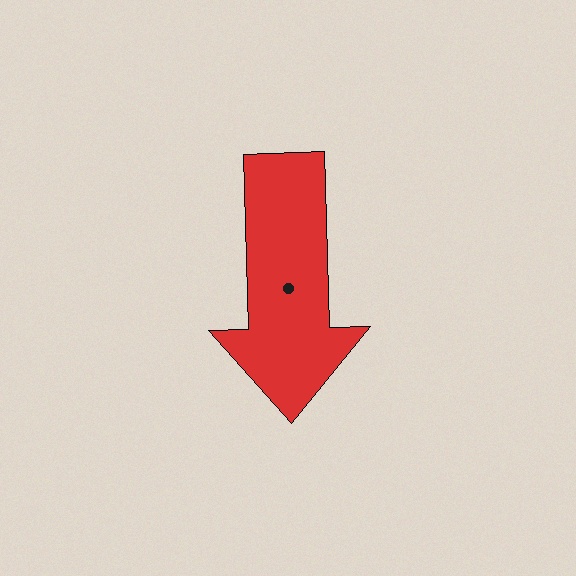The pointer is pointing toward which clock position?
Roughly 6 o'clock.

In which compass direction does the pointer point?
South.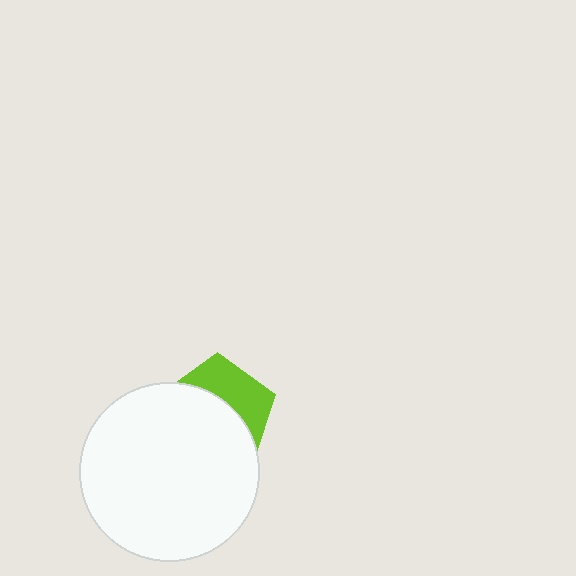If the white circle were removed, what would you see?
You would see the complete lime pentagon.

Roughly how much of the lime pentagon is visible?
A small part of it is visible (roughly 39%).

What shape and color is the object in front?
The object in front is a white circle.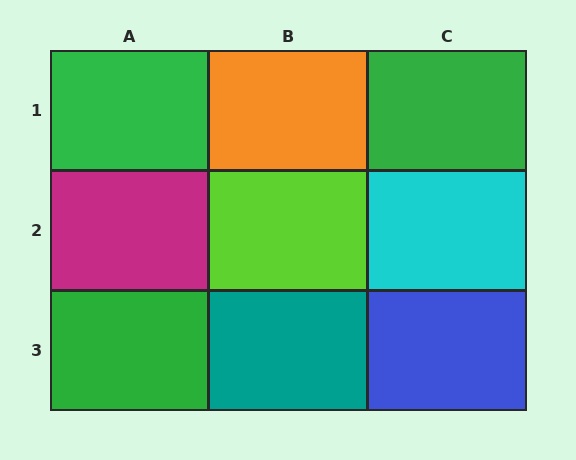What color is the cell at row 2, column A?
Magenta.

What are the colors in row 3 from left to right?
Green, teal, blue.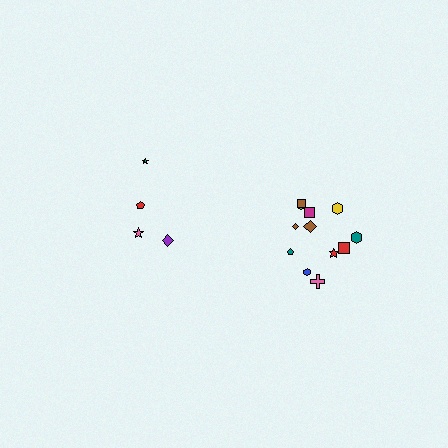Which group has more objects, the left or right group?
The right group.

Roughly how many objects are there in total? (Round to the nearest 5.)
Roughly 15 objects in total.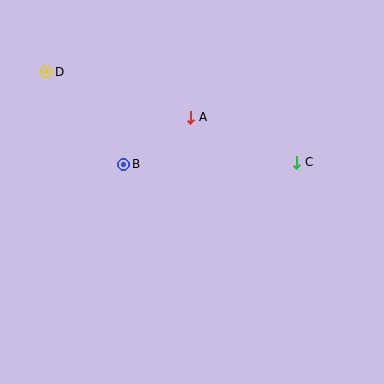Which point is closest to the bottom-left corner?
Point B is closest to the bottom-left corner.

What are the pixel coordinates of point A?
Point A is at (191, 117).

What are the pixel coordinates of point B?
Point B is at (124, 164).